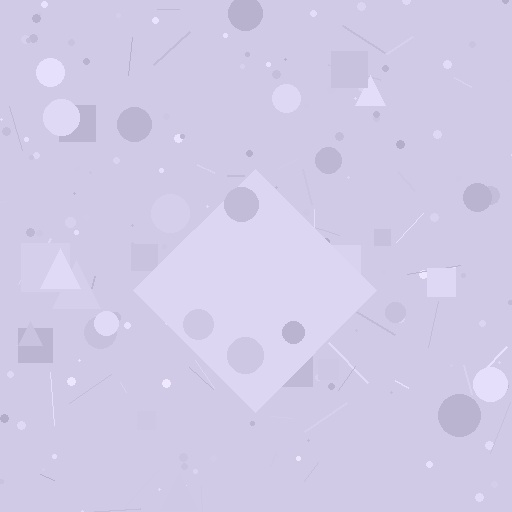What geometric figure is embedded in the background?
A diamond is embedded in the background.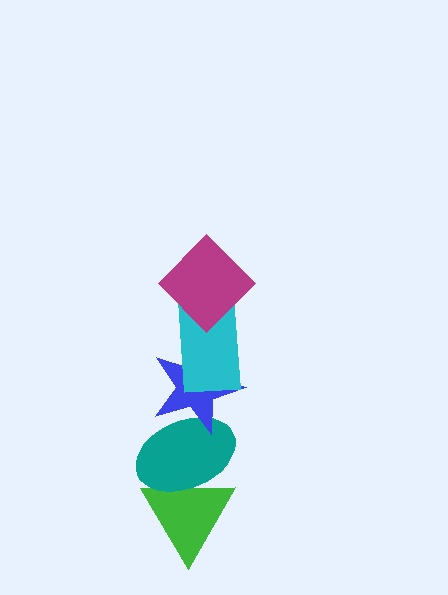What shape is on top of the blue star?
The cyan rectangle is on top of the blue star.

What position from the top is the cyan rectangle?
The cyan rectangle is 2nd from the top.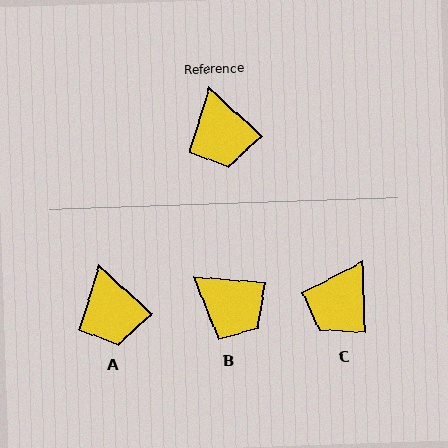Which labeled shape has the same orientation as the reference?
A.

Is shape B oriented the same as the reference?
No, it is off by about 38 degrees.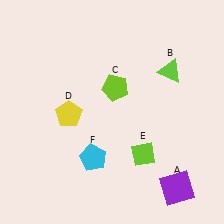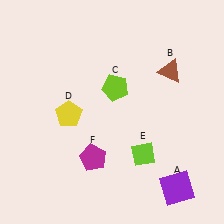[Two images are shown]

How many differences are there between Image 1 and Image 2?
There are 2 differences between the two images.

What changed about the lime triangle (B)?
In Image 1, B is lime. In Image 2, it changed to brown.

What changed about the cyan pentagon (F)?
In Image 1, F is cyan. In Image 2, it changed to magenta.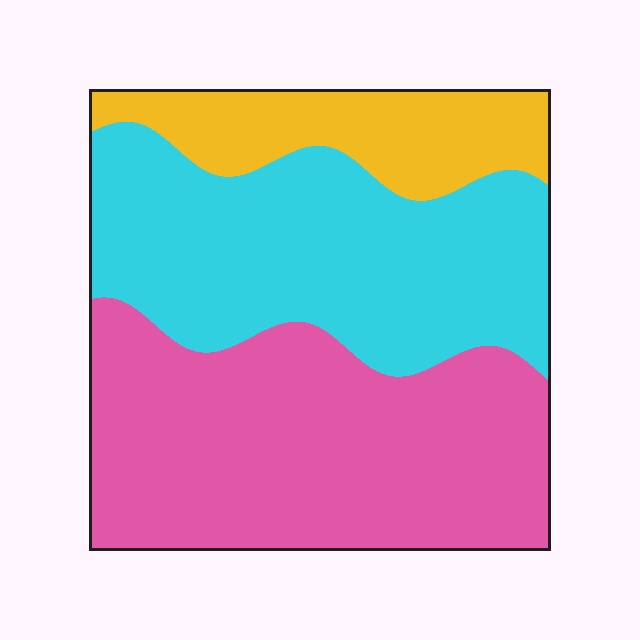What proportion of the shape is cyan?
Cyan takes up between a quarter and a half of the shape.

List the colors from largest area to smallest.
From largest to smallest: pink, cyan, yellow.